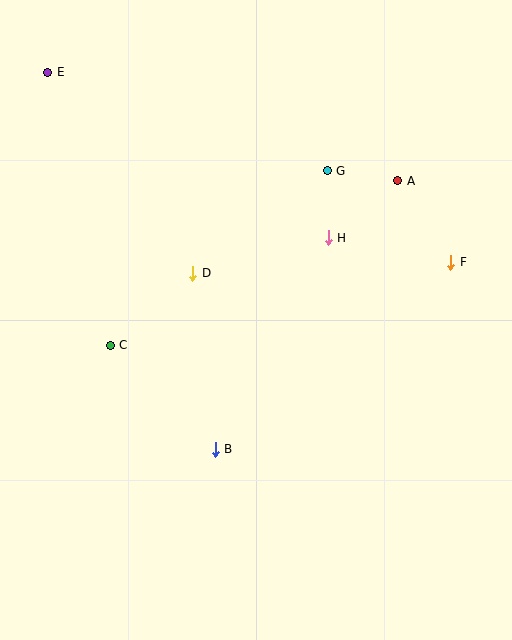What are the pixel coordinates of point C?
Point C is at (110, 345).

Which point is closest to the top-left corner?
Point E is closest to the top-left corner.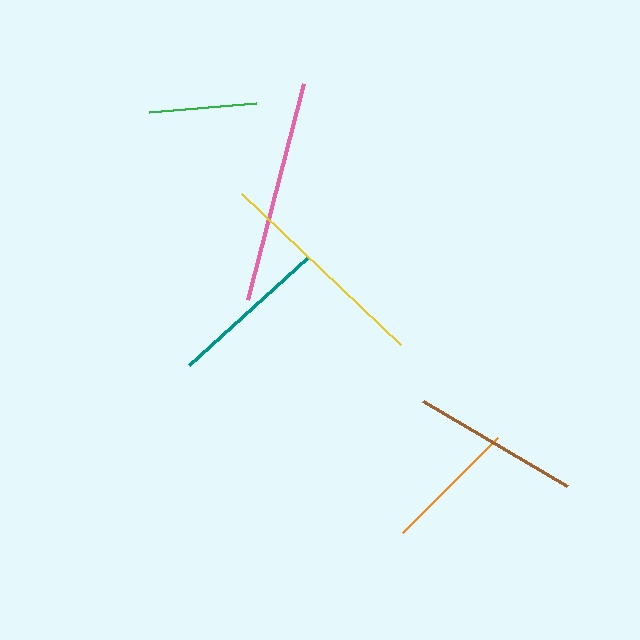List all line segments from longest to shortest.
From longest to shortest: pink, yellow, brown, teal, orange, green.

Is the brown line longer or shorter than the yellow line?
The yellow line is longer than the brown line.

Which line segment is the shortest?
The green line is the shortest at approximately 108 pixels.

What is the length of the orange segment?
The orange segment is approximately 135 pixels long.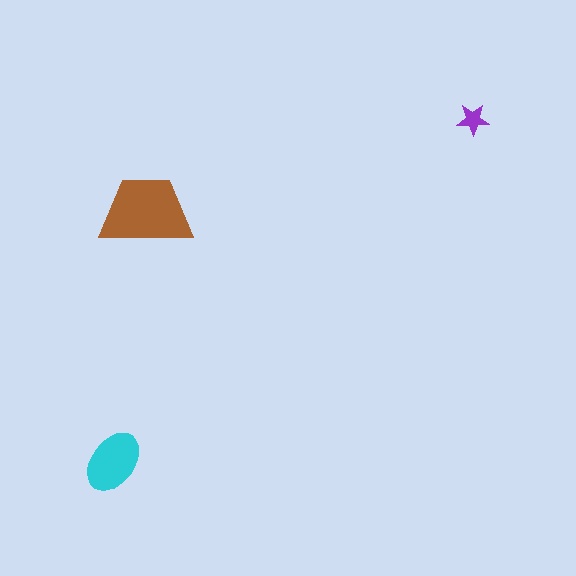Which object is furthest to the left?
The cyan ellipse is leftmost.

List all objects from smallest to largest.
The purple star, the cyan ellipse, the brown trapezoid.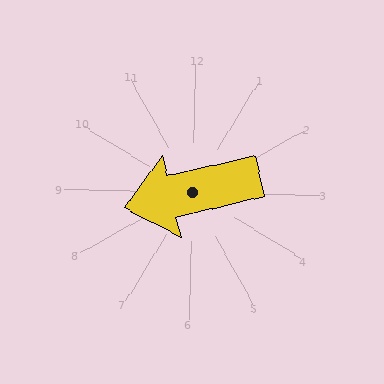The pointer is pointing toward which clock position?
Roughly 9 o'clock.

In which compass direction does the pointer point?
West.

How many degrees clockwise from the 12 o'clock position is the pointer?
Approximately 256 degrees.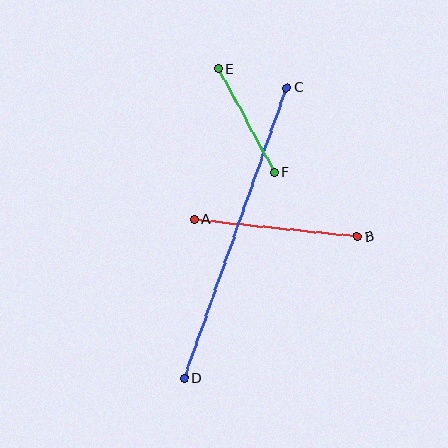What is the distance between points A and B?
The distance is approximately 164 pixels.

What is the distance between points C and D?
The distance is approximately 309 pixels.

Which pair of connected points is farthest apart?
Points C and D are farthest apart.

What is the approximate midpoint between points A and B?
The midpoint is at approximately (276, 228) pixels.